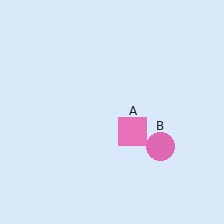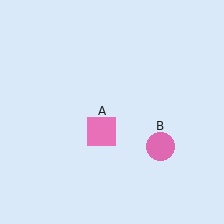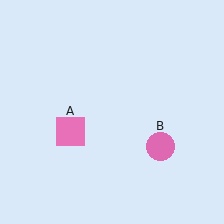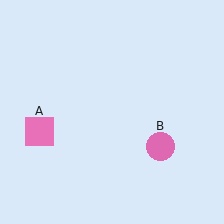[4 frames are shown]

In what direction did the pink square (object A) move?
The pink square (object A) moved left.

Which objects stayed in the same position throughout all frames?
Pink circle (object B) remained stationary.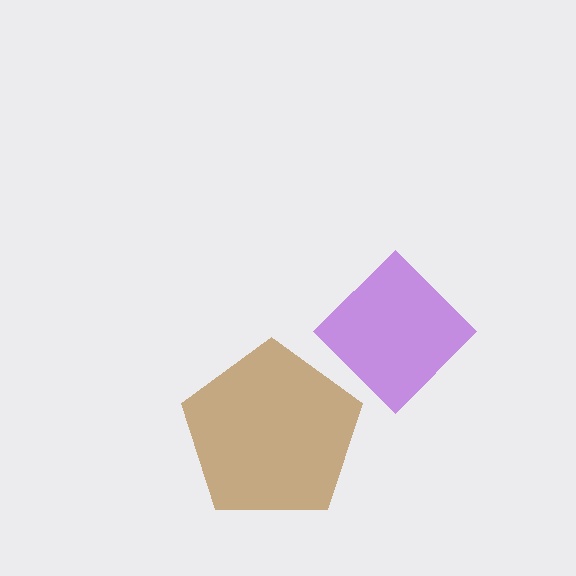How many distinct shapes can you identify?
There are 2 distinct shapes: a brown pentagon, a purple diamond.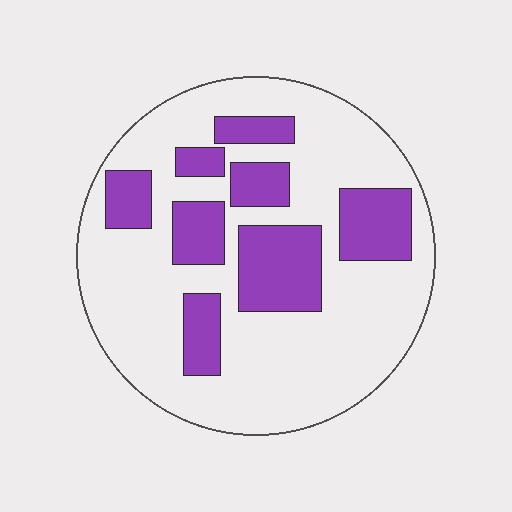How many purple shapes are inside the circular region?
8.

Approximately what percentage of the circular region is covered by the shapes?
Approximately 30%.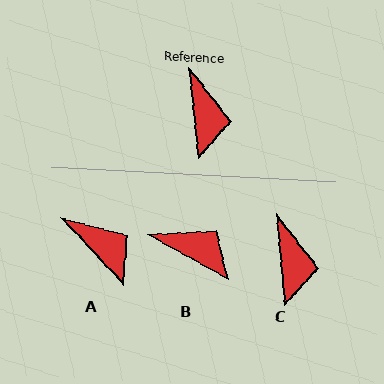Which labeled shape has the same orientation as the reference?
C.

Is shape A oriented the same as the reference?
No, it is off by about 38 degrees.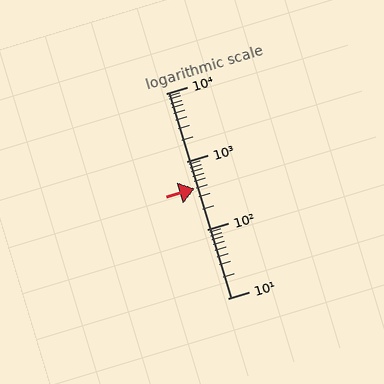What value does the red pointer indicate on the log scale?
The pointer indicates approximately 400.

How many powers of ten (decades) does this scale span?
The scale spans 3 decades, from 10 to 10000.